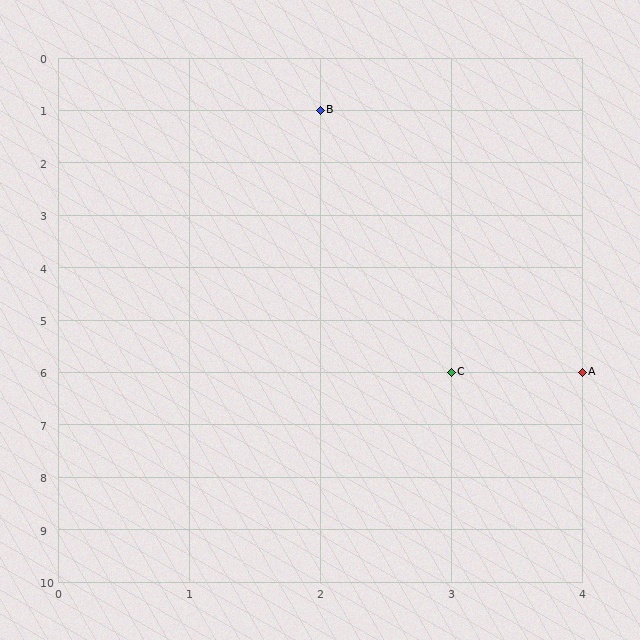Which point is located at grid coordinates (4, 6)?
Point A is at (4, 6).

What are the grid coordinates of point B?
Point B is at grid coordinates (2, 1).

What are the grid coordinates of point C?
Point C is at grid coordinates (3, 6).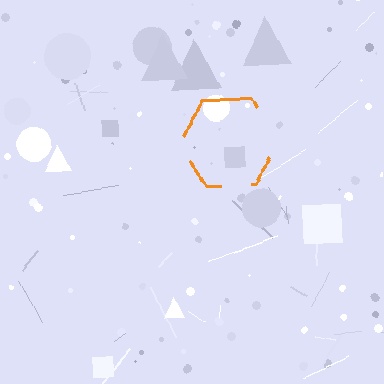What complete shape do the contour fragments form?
The contour fragments form a hexagon.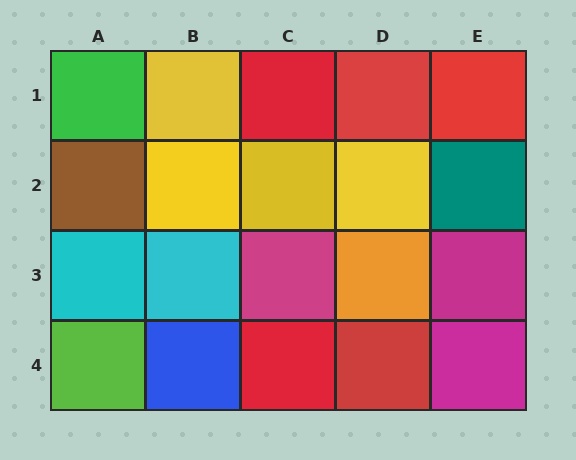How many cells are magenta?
3 cells are magenta.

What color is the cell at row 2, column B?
Yellow.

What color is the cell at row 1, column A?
Green.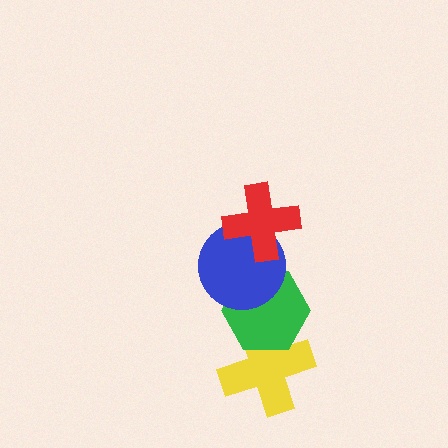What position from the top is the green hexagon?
The green hexagon is 3rd from the top.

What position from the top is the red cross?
The red cross is 1st from the top.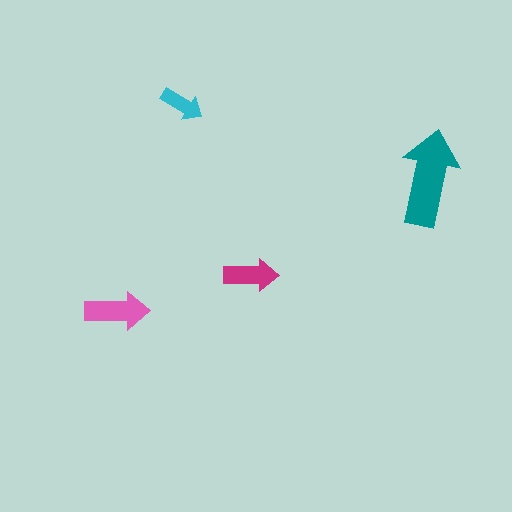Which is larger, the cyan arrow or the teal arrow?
The teal one.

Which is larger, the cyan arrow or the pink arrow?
The pink one.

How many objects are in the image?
There are 4 objects in the image.